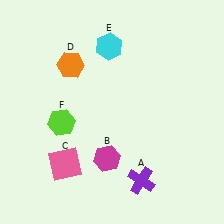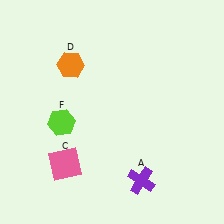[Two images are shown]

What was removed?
The magenta hexagon (B), the cyan hexagon (E) were removed in Image 2.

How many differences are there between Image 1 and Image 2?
There are 2 differences between the two images.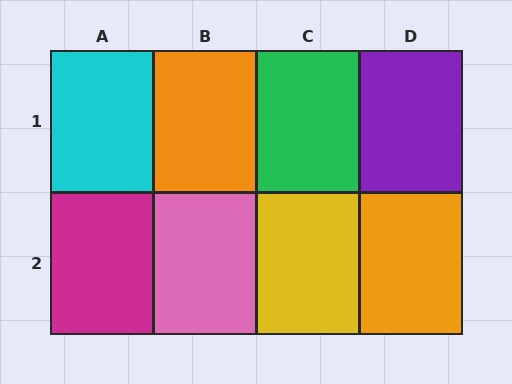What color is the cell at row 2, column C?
Yellow.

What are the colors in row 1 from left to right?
Cyan, orange, green, purple.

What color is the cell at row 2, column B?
Pink.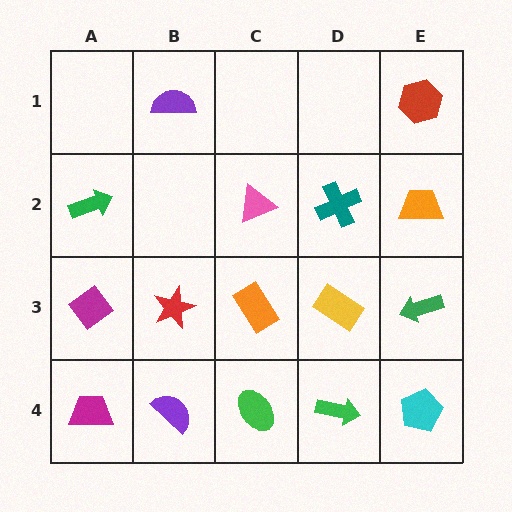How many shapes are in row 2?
4 shapes.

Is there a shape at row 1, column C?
No, that cell is empty.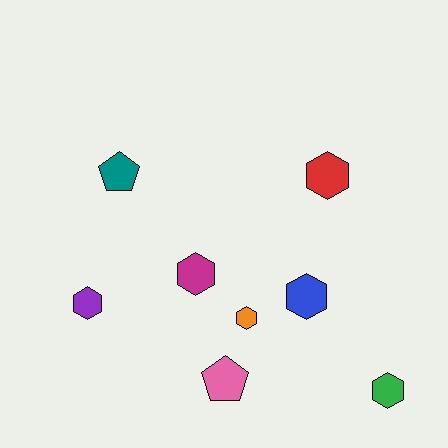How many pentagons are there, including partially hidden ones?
There are 2 pentagons.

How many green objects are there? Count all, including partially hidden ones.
There is 1 green object.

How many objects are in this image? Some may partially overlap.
There are 8 objects.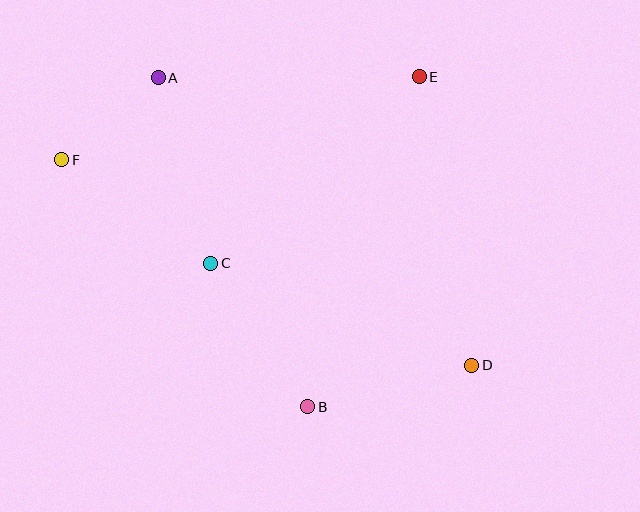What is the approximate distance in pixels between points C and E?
The distance between C and E is approximately 280 pixels.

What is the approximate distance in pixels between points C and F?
The distance between C and F is approximately 180 pixels.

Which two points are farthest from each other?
Points D and F are farthest from each other.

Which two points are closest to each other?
Points A and F are closest to each other.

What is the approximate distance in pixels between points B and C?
The distance between B and C is approximately 173 pixels.